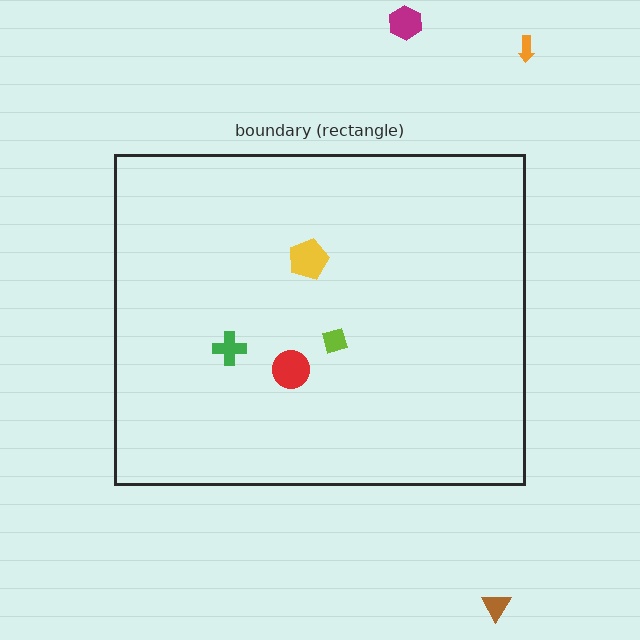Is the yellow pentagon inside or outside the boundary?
Inside.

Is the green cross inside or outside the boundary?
Inside.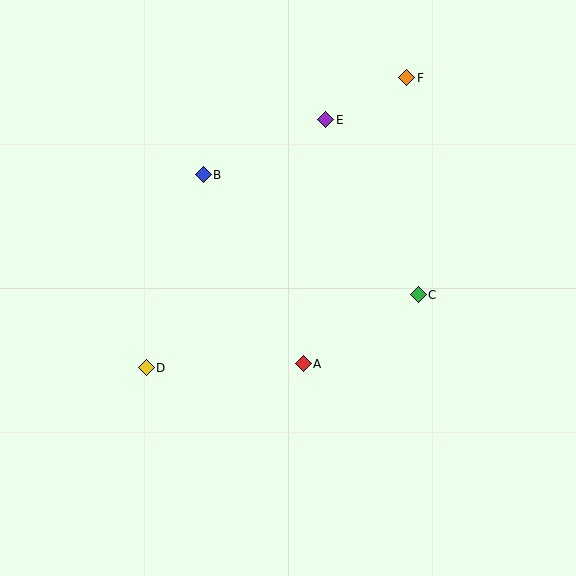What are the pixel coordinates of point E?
Point E is at (326, 120).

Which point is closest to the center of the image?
Point A at (303, 364) is closest to the center.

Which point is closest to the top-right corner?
Point F is closest to the top-right corner.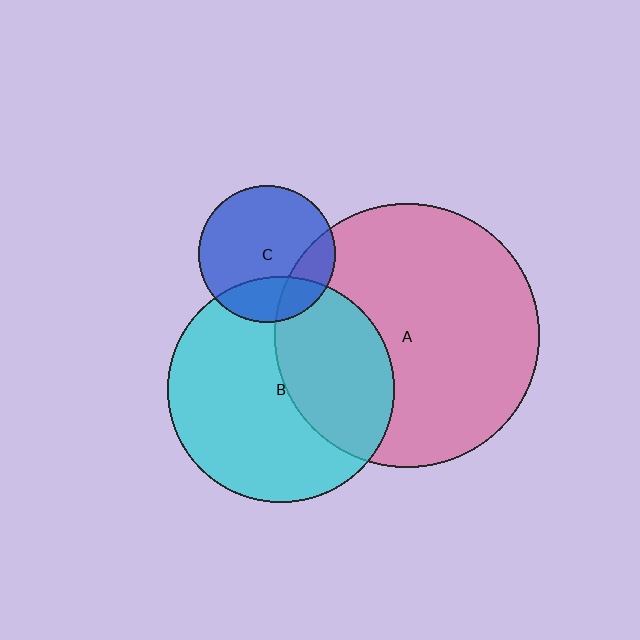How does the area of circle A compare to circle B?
Approximately 1.4 times.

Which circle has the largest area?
Circle A (pink).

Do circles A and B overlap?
Yes.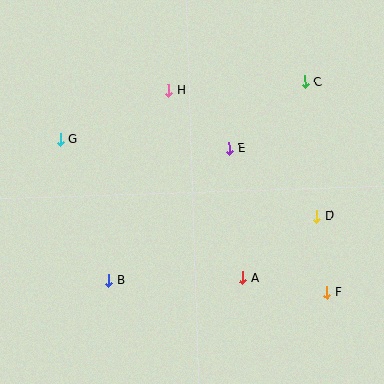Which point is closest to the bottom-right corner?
Point F is closest to the bottom-right corner.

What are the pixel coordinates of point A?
Point A is at (242, 278).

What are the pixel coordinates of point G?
Point G is at (60, 139).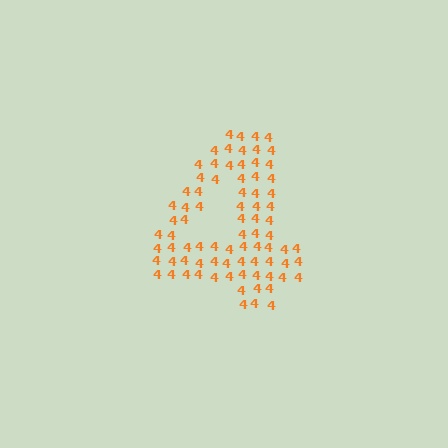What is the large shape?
The large shape is the digit 4.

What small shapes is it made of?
It is made of small digit 4's.